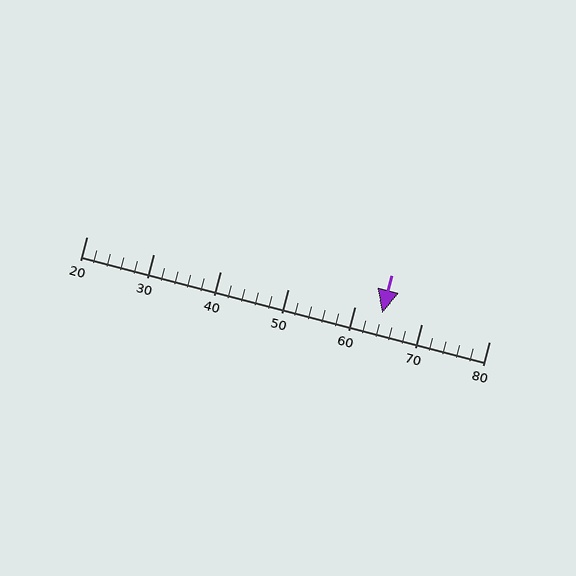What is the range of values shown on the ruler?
The ruler shows values from 20 to 80.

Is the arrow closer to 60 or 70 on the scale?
The arrow is closer to 60.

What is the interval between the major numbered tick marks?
The major tick marks are spaced 10 units apart.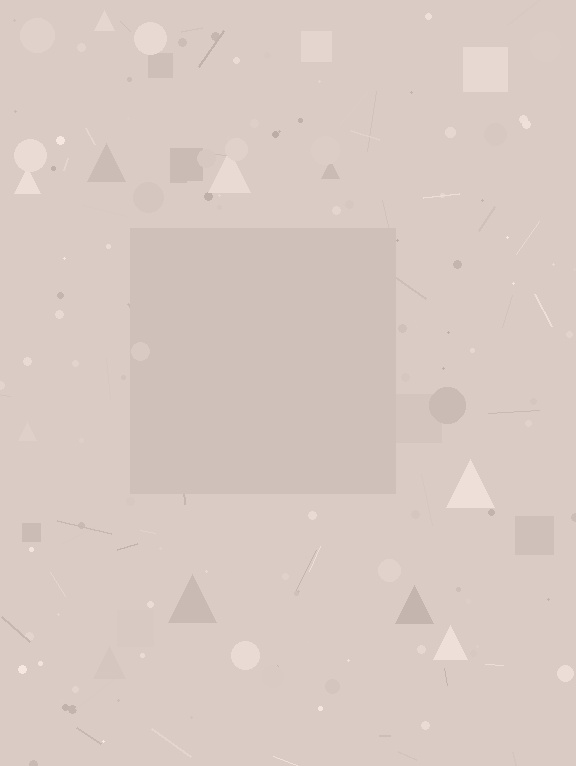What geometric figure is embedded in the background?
A square is embedded in the background.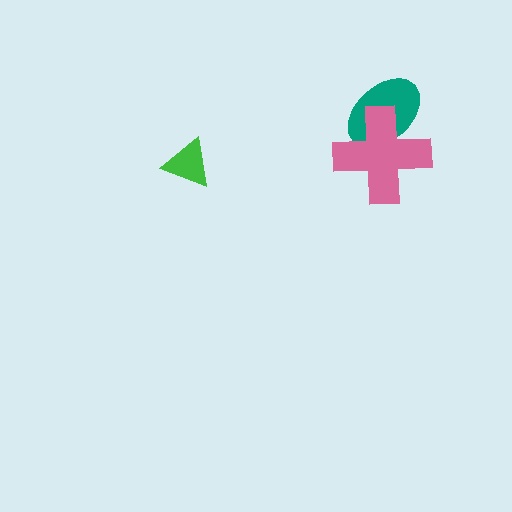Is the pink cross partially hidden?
No, no other shape covers it.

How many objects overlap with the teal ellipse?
1 object overlaps with the teal ellipse.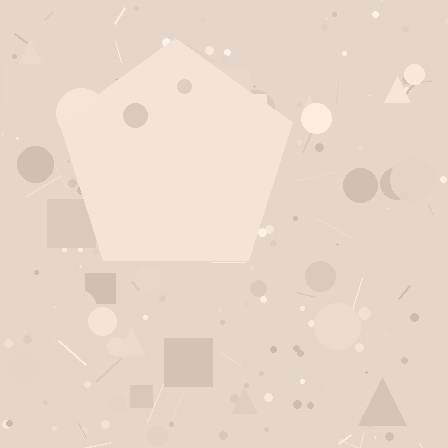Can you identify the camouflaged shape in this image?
The camouflaged shape is a pentagon.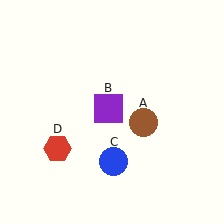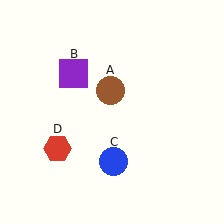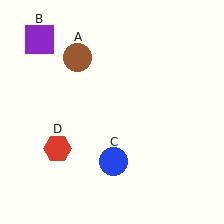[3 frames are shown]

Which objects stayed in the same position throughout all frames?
Blue circle (object C) and red hexagon (object D) remained stationary.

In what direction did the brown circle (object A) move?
The brown circle (object A) moved up and to the left.